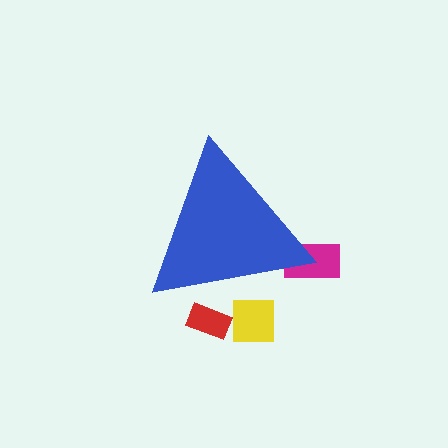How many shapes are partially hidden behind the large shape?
3 shapes are partially hidden.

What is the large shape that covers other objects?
A blue triangle.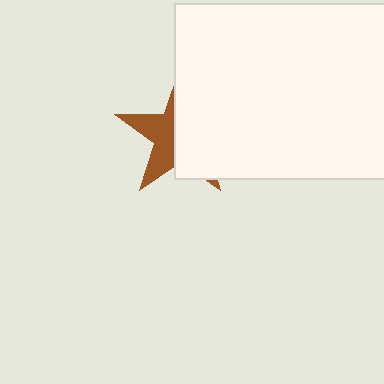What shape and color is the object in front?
The object in front is a white rectangle.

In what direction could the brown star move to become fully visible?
The brown star could move left. That would shift it out from behind the white rectangle entirely.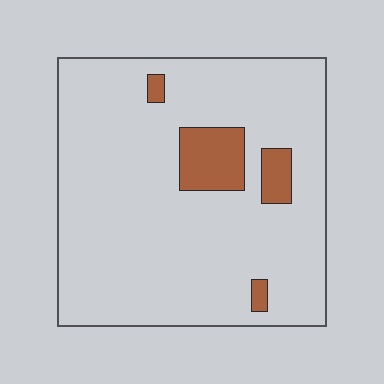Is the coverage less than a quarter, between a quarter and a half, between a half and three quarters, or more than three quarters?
Less than a quarter.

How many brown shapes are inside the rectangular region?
4.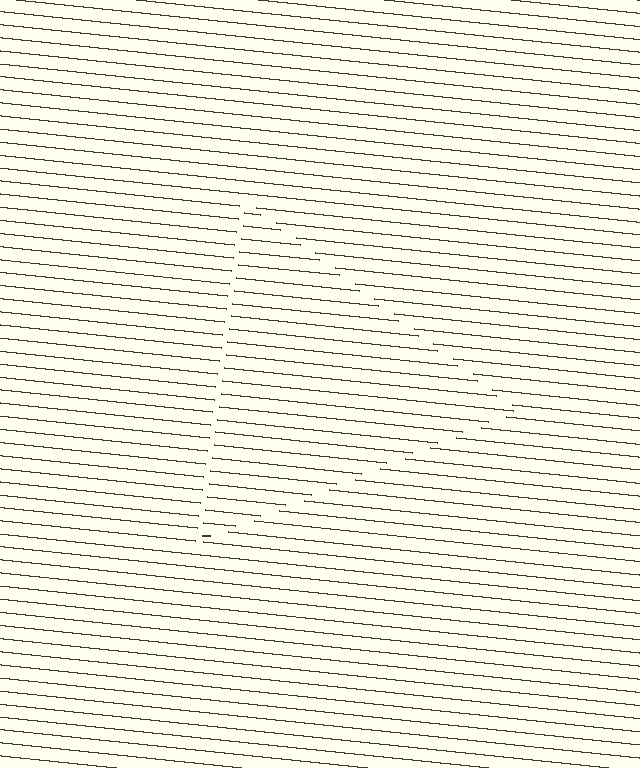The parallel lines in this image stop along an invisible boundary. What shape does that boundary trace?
An illusory triangle. The interior of the shape contains the same grating, shifted by half a period — the contour is defined by the phase discontinuity where line-ends from the inner and outer gratings abut.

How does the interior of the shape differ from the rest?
The interior of the shape contains the same grating, shifted by half a period — the contour is defined by the phase discontinuity where line-ends from the inner and outer gratings abut.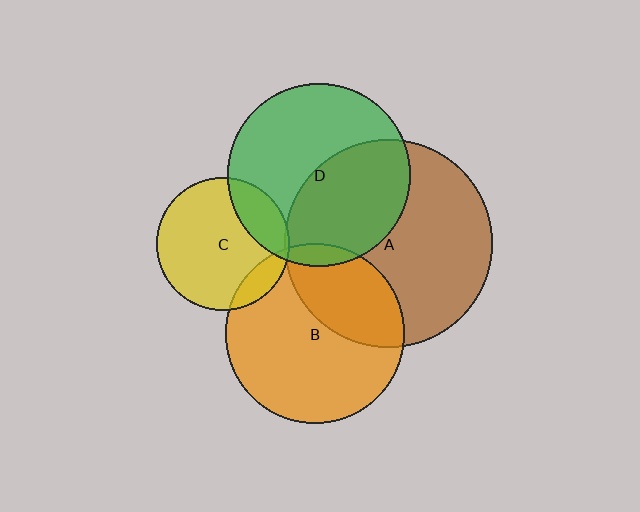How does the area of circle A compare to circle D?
Approximately 1.3 times.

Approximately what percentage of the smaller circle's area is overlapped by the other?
Approximately 45%.